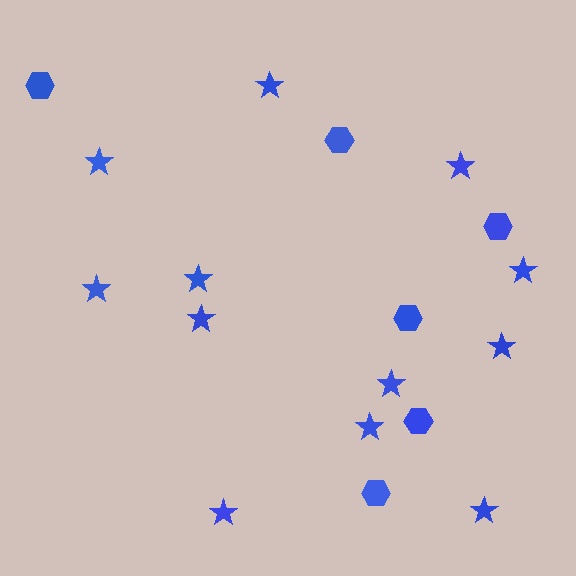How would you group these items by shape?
There are 2 groups: one group of hexagons (6) and one group of stars (12).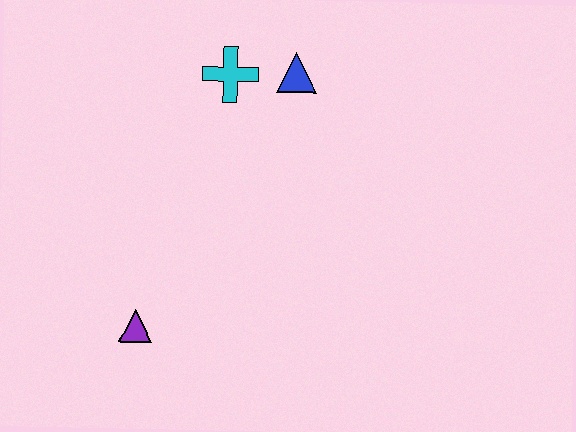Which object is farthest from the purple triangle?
The blue triangle is farthest from the purple triangle.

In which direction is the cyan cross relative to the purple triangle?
The cyan cross is above the purple triangle.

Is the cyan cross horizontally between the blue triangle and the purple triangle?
Yes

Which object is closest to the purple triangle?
The cyan cross is closest to the purple triangle.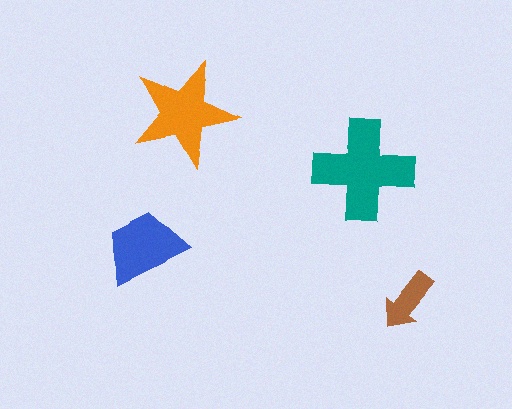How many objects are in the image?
There are 4 objects in the image.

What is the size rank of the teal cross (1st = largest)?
1st.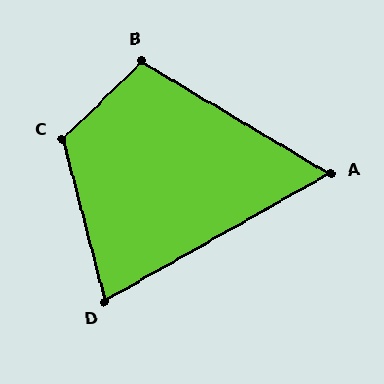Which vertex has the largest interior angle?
C, at approximately 120 degrees.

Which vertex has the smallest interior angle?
A, at approximately 60 degrees.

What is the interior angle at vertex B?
Approximately 105 degrees (obtuse).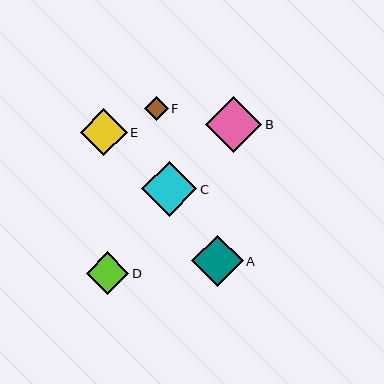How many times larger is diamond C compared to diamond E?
Diamond C is approximately 1.2 times the size of diamond E.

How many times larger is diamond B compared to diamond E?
Diamond B is approximately 1.2 times the size of diamond E.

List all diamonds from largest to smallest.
From largest to smallest: B, C, A, E, D, F.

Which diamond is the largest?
Diamond B is the largest with a size of approximately 56 pixels.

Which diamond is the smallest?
Diamond F is the smallest with a size of approximately 24 pixels.